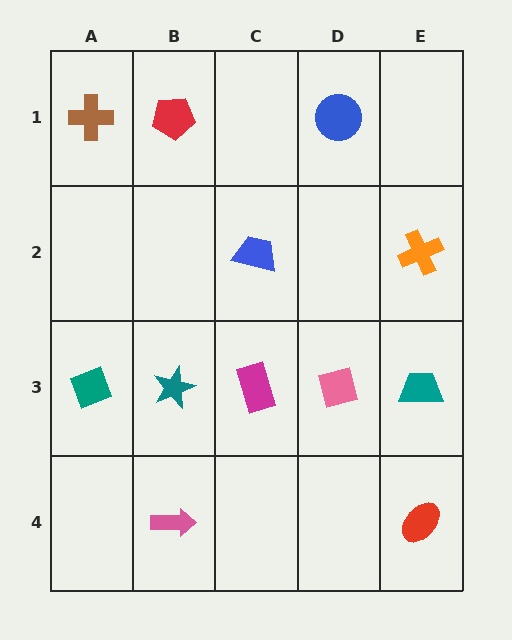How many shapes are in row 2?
2 shapes.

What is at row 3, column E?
A teal trapezoid.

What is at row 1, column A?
A brown cross.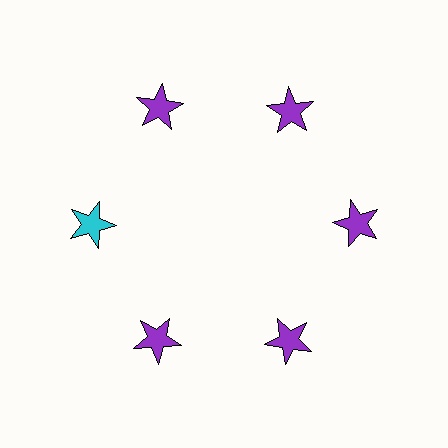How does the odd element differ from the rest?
It has a different color: cyan instead of purple.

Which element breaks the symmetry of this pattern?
The cyan star at roughly the 9 o'clock position breaks the symmetry. All other shapes are purple stars.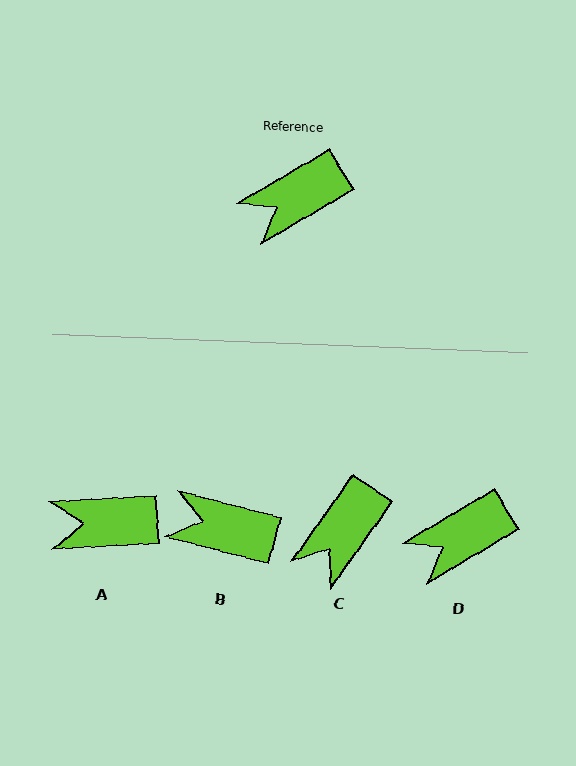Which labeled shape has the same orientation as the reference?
D.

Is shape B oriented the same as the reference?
No, it is off by about 45 degrees.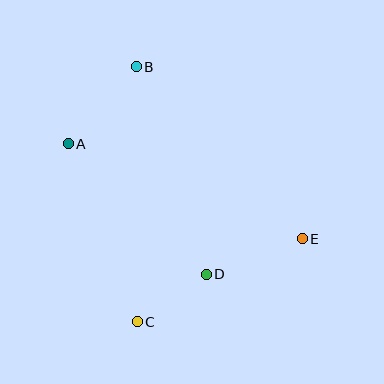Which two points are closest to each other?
Points C and D are closest to each other.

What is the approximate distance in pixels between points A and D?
The distance between A and D is approximately 190 pixels.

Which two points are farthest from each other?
Points B and C are farthest from each other.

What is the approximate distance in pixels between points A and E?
The distance between A and E is approximately 253 pixels.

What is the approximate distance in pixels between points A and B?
The distance between A and B is approximately 103 pixels.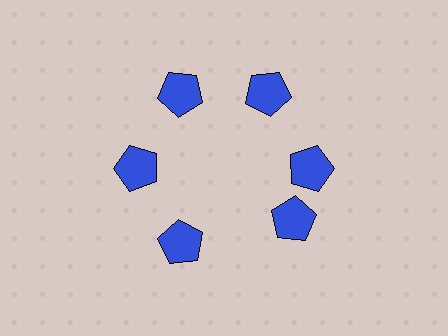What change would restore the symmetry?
The symmetry would be restored by rotating it back into even spacing with its neighbors so that all 6 pentagons sit at equal angles and equal distance from the center.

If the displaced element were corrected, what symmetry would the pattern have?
It would have 6-fold rotational symmetry — the pattern would map onto itself every 60 degrees.